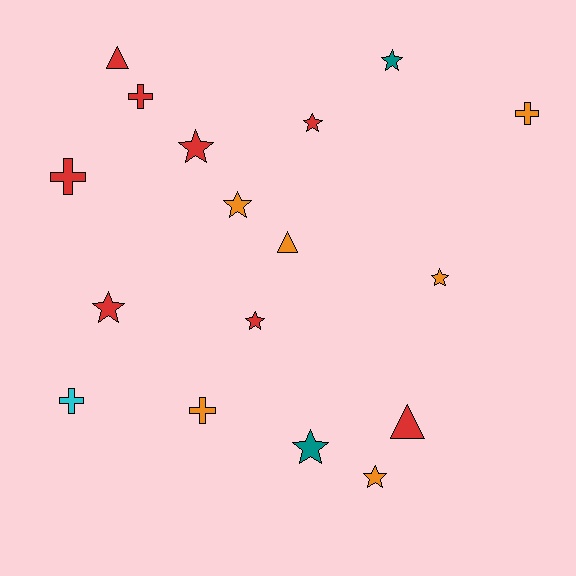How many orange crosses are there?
There are 2 orange crosses.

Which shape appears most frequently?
Star, with 9 objects.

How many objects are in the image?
There are 17 objects.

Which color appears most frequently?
Red, with 8 objects.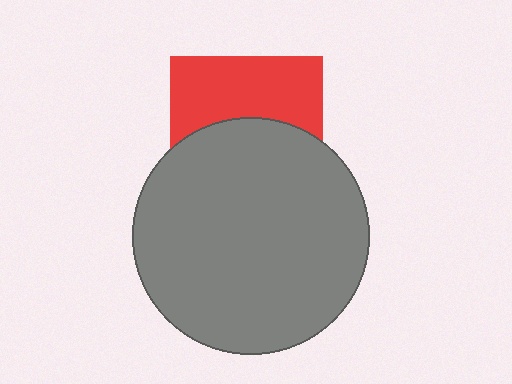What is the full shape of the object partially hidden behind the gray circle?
The partially hidden object is a red square.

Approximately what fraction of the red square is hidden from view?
Roughly 54% of the red square is hidden behind the gray circle.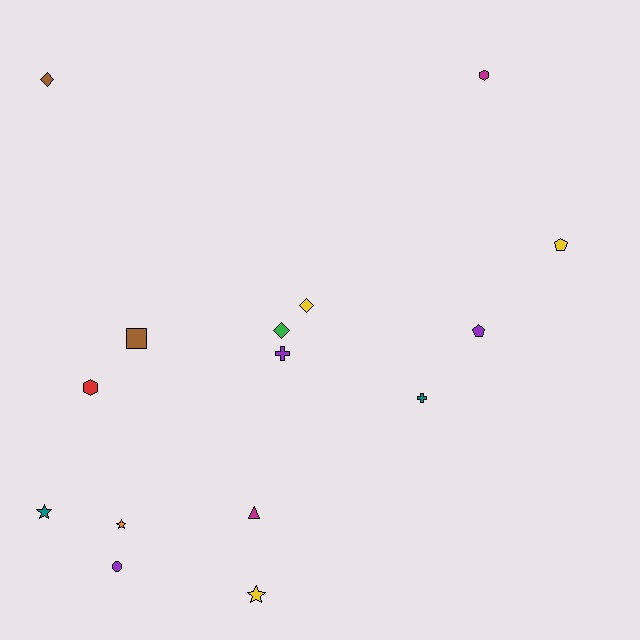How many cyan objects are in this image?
There are no cyan objects.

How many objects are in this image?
There are 15 objects.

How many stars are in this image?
There are 3 stars.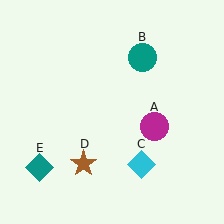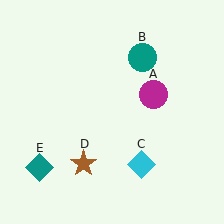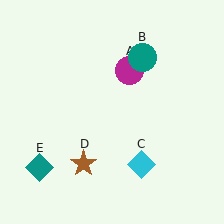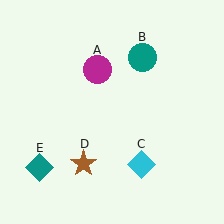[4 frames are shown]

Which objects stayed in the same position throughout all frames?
Teal circle (object B) and cyan diamond (object C) and brown star (object D) and teal diamond (object E) remained stationary.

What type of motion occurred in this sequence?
The magenta circle (object A) rotated counterclockwise around the center of the scene.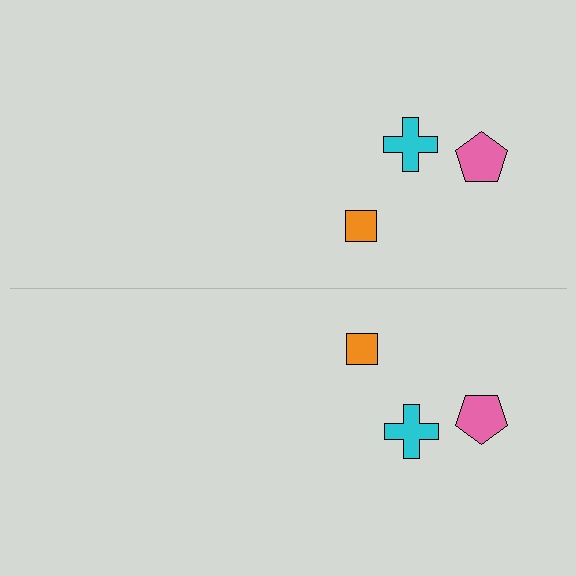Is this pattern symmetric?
Yes, this pattern has bilateral (reflection) symmetry.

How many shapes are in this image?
There are 6 shapes in this image.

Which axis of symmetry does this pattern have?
The pattern has a horizontal axis of symmetry running through the center of the image.